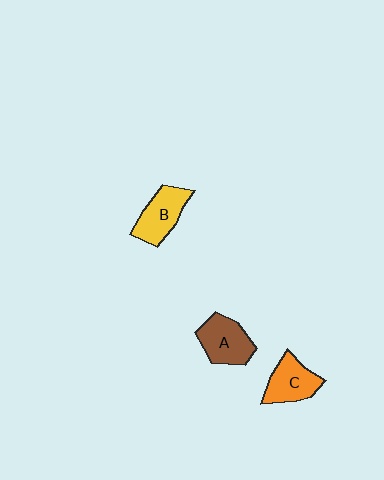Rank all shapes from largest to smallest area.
From largest to smallest: A (brown), B (yellow), C (orange).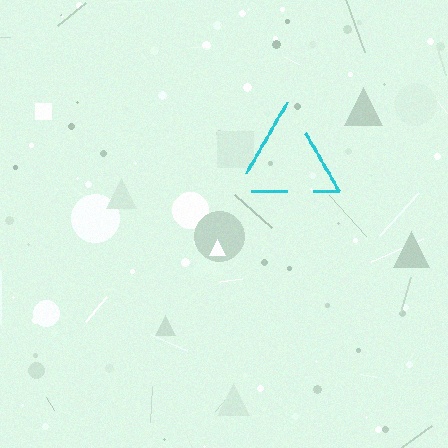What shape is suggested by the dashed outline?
The dashed outline suggests a triangle.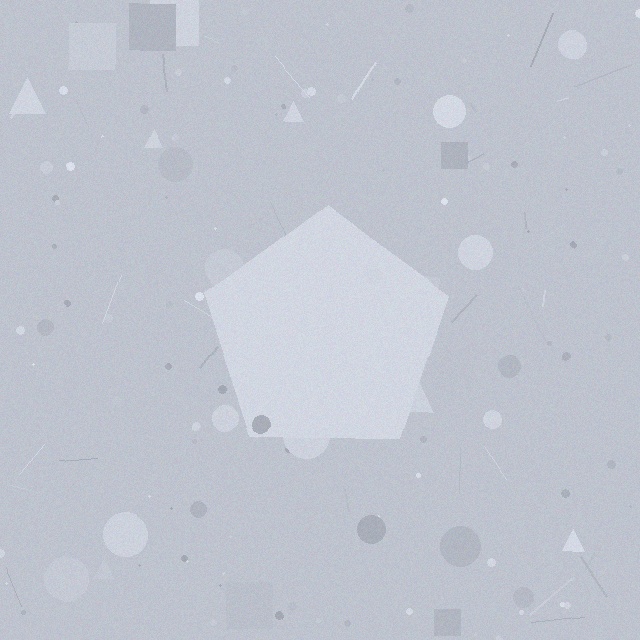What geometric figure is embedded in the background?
A pentagon is embedded in the background.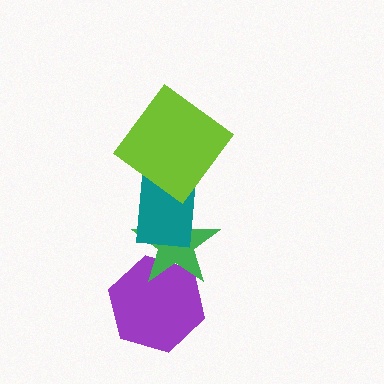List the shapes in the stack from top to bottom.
From top to bottom: the lime diamond, the teal rectangle, the green star, the purple hexagon.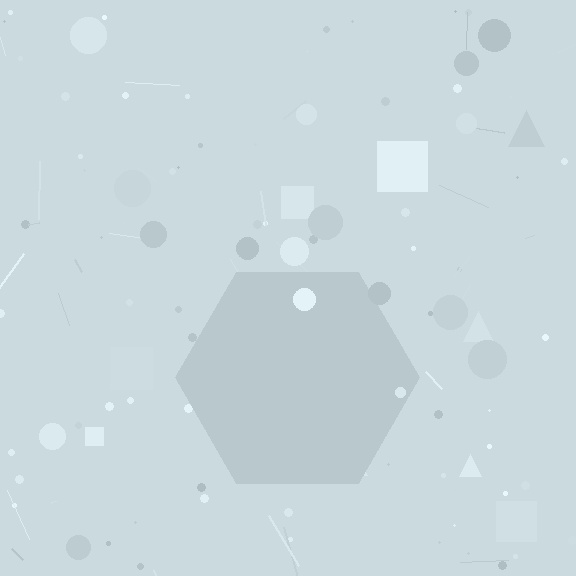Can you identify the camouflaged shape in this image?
The camouflaged shape is a hexagon.